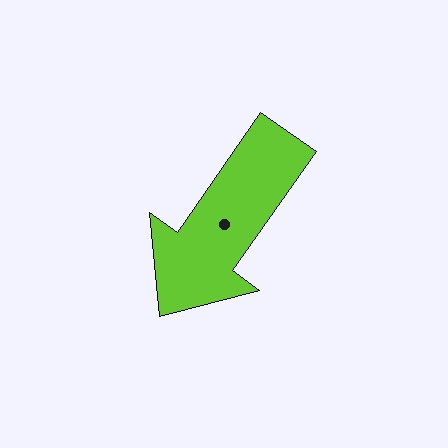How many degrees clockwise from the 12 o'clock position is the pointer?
Approximately 215 degrees.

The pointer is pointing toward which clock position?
Roughly 7 o'clock.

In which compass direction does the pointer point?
Southwest.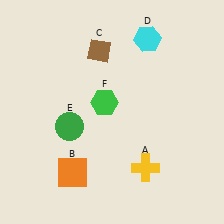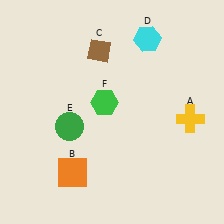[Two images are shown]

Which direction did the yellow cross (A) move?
The yellow cross (A) moved up.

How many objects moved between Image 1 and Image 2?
1 object moved between the two images.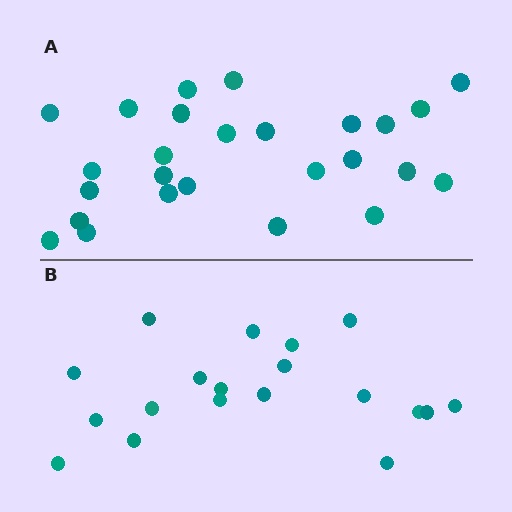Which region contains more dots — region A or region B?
Region A (the top region) has more dots.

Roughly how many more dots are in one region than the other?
Region A has roughly 8 or so more dots than region B.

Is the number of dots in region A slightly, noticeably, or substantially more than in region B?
Region A has noticeably more, but not dramatically so. The ratio is roughly 1.4 to 1.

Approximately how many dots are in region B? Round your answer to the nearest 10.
About 20 dots. (The exact count is 19, which rounds to 20.)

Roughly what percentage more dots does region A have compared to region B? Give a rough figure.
About 35% more.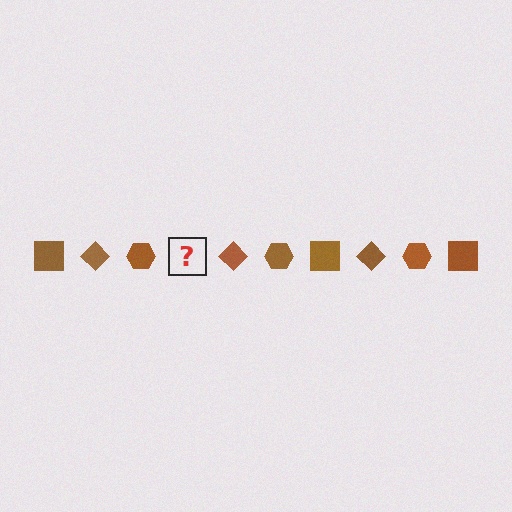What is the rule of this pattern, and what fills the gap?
The rule is that the pattern cycles through square, diamond, hexagon shapes in brown. The gap should be filled with a brown square.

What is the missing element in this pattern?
The missing element is a brown square.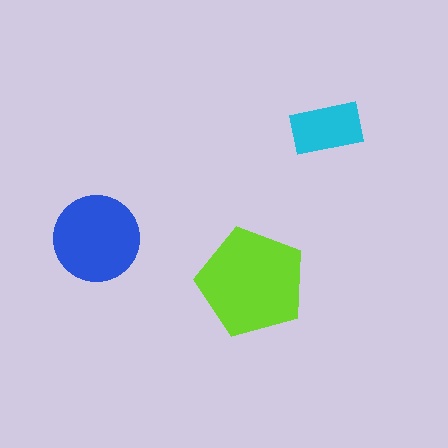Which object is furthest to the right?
The cyan rectangle is rightmost.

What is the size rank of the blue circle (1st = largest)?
2nd.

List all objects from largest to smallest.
The lime pentagon, the blue circle, the cyan rectangle.